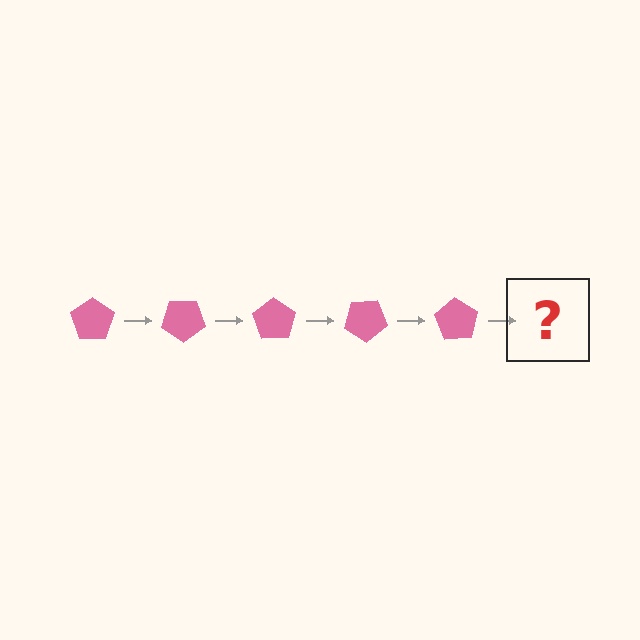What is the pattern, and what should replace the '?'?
The pattern is that the pentagon rotates 35 degrees each step. The '?' should be a pink pentagon rotated 175 degrees.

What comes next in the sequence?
The next element should be a pink pentagon rotated 175 degrees.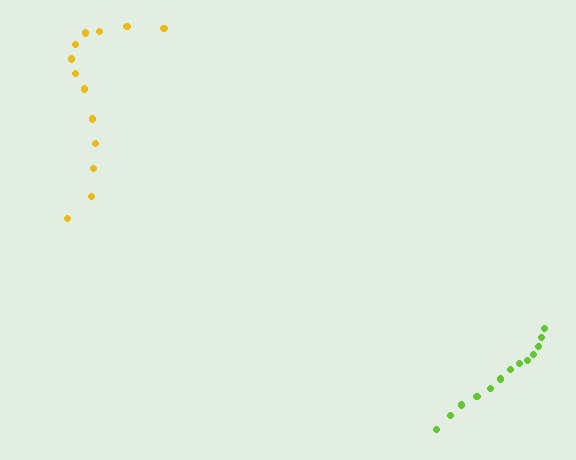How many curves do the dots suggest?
There are 2 distinct paths.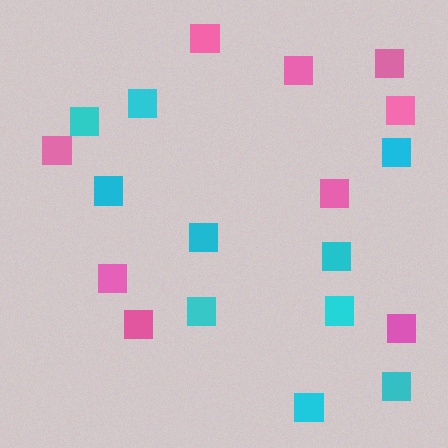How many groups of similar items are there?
There are 2 groups: one group of pink squares (9) and one group of cyan squares (10).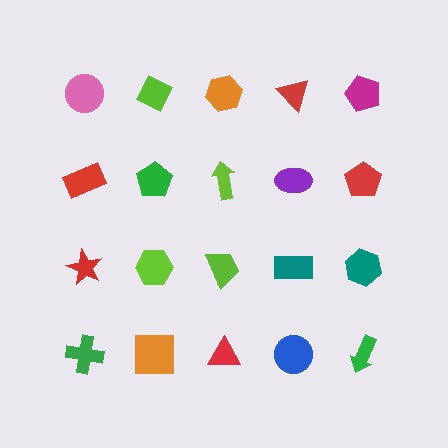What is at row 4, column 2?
An orange square.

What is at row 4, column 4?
A blue circle.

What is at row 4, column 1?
A green cross.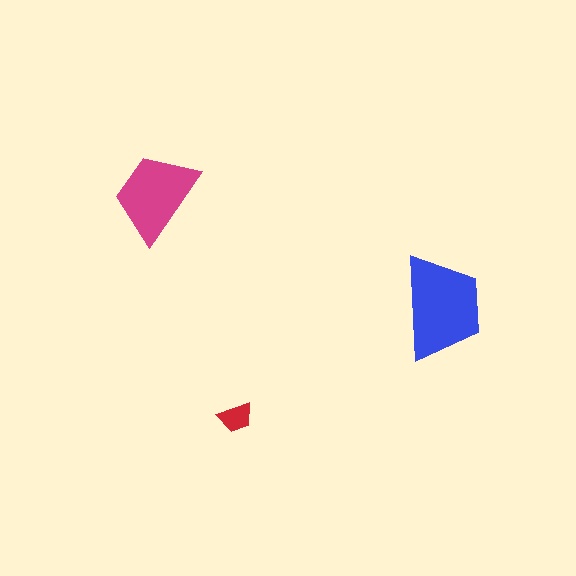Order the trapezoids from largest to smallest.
the blue one, the magenta one, the red one.